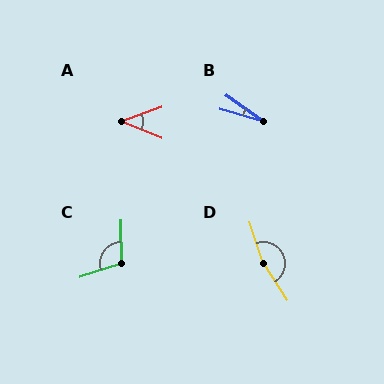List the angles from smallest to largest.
B (20°), A (41°), C (107°), D (166°).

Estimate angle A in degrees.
Approximately 41 degrees.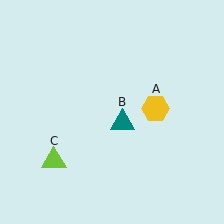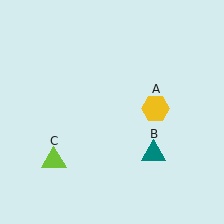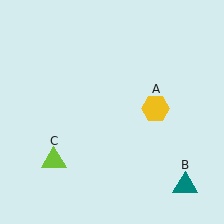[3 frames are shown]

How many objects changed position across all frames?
1 object changed position: teal triangle (object B).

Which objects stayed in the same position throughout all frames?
Yellow hexagon (object A) and lime triangle (object C) remained stationary.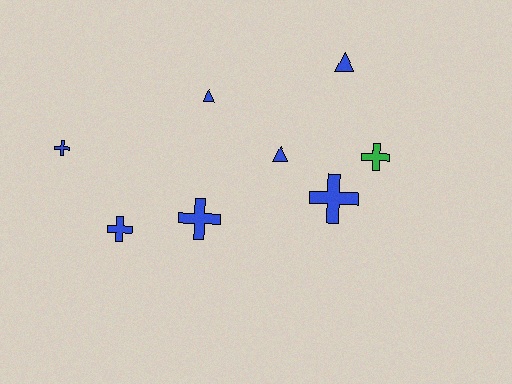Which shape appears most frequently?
Cross, with 5 objects.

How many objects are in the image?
There are 8 objects.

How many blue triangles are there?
There are 3 blue triangles.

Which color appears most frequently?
Blue, with 7 objects.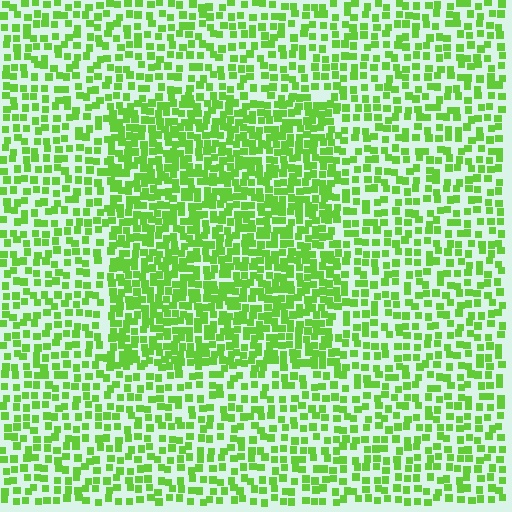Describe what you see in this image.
The image contains small lime elements arranged at two different densities. A rectangle-shaped region is visible where the elements are more densely packed than the surrounding area.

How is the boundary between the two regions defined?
The boundary is defined by a change in element density (approximately 1.8x ratio). All elements are the same color, size, and shape.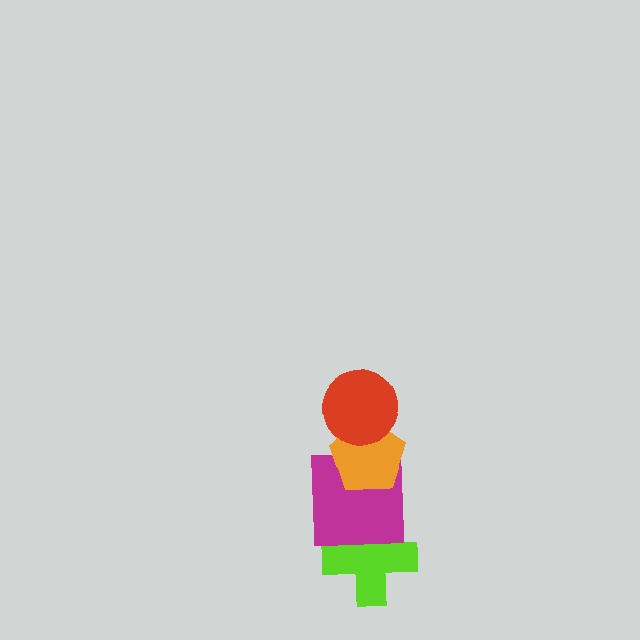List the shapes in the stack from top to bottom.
From top to bottom: the red circle, the orange pentagon, the magenta square, the lime cross.